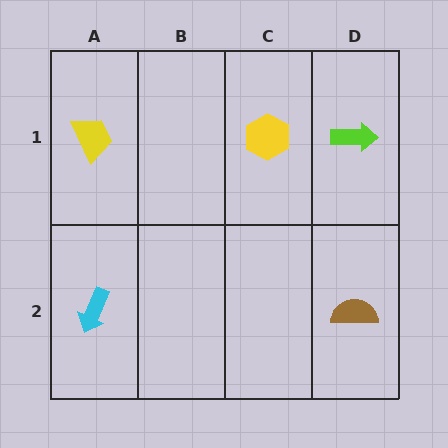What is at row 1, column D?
A lime arrow.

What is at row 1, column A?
A yellow trapezoid.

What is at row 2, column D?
A brown semicircle.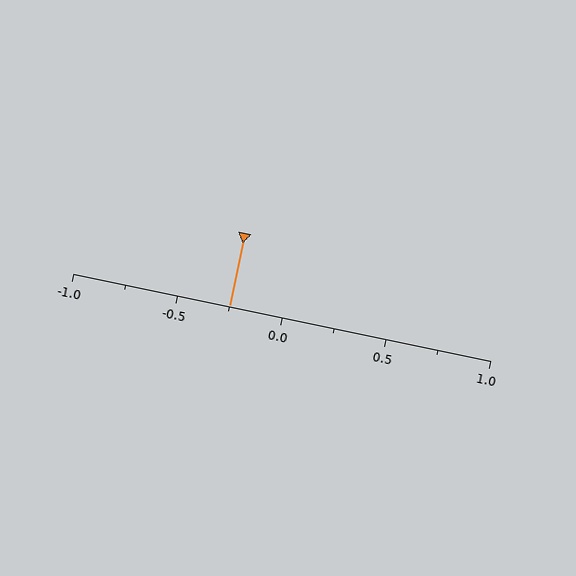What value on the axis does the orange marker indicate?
The marker indicates approximately -0.25.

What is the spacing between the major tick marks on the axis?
The major ticks are spaced 0.5 apart.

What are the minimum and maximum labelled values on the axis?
The axis runs from -1.0 to 1.0.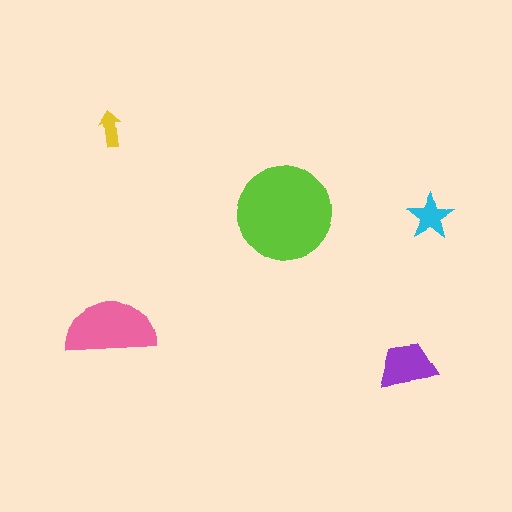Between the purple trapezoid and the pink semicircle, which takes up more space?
The pink semicircle.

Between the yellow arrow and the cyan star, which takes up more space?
The cyan star.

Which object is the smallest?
The yellow arrow.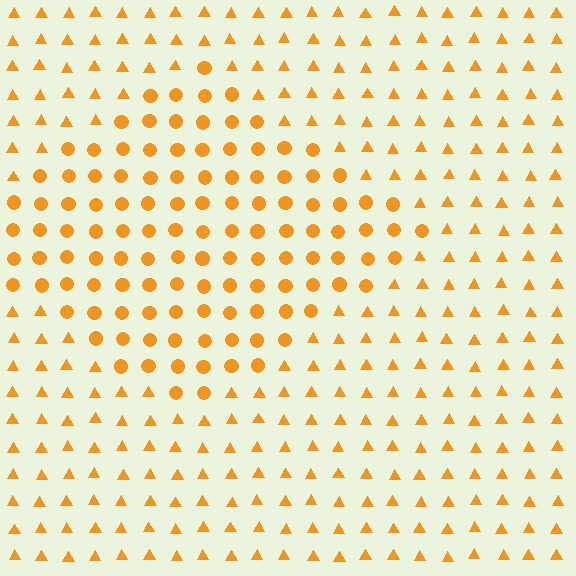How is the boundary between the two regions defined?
The boundary is defined by a change in element shape: circles inside vs. triangles outside. All elements share the same color and spacing.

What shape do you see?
I see a diamond.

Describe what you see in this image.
The image is filled with small orange elements arranged in a uniform grid. A diamond-shaped region contains circles, while the surrounding area contains triangles. The boundary is defined purely by the change in element shape.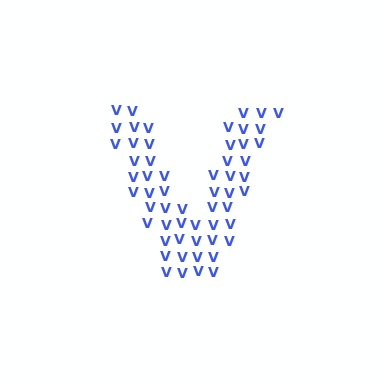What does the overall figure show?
The overall figure shows the letter V.